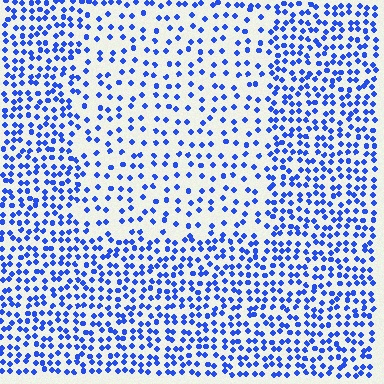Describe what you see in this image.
The image contains small blue elements arranged at two different densities. A rectangle-shaped region is visible where the elements are less densely packed than the surrounding area.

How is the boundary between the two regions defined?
The boundary is defined by a change in element density (approximately 1.9x ratio). All elements are the same color, size, and shape.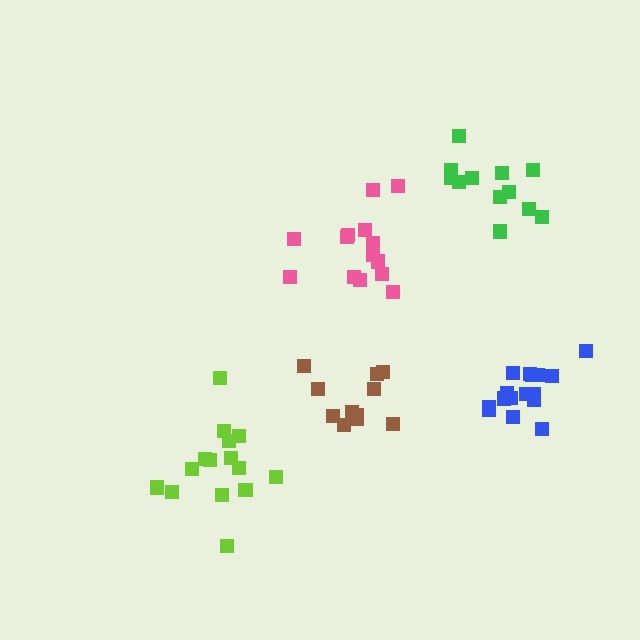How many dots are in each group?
Group 1: 11 dots, Group 2: 12 dots, Group 3: 16 dots, Group 4: 14 dots, Group 5: 15 dots (68 total).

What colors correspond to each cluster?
The clusters are colored: brown, green, blue, pink, lime.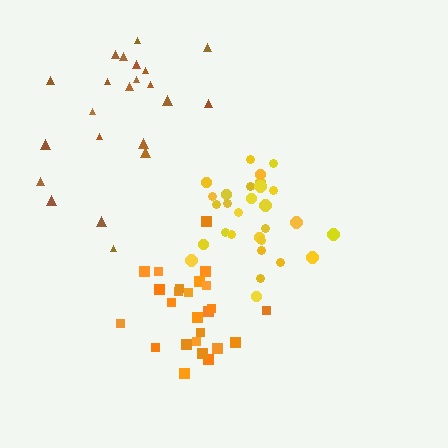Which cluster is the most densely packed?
Yellow.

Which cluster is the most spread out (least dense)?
Brown.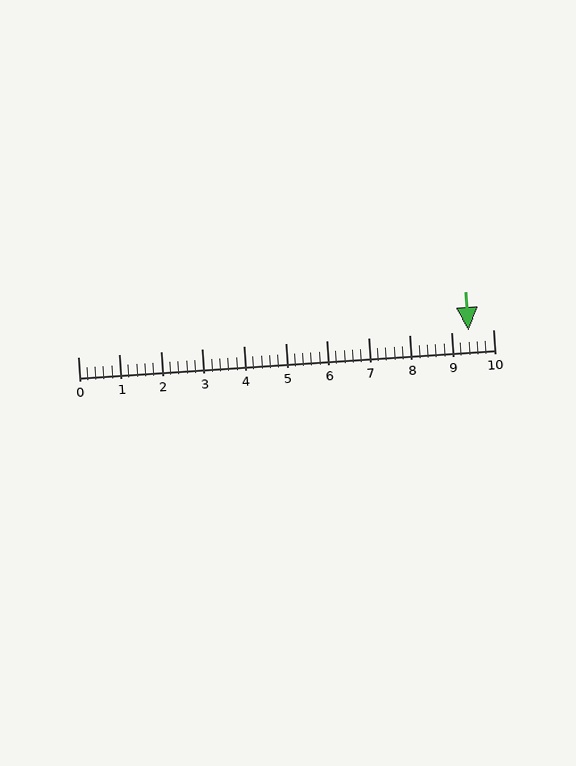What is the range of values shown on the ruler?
The ruler shows values from 0 to 10.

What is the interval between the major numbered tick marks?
The major tick marks are spaced 1 units apart.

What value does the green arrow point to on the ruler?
The green arrow points to approximately 9.4.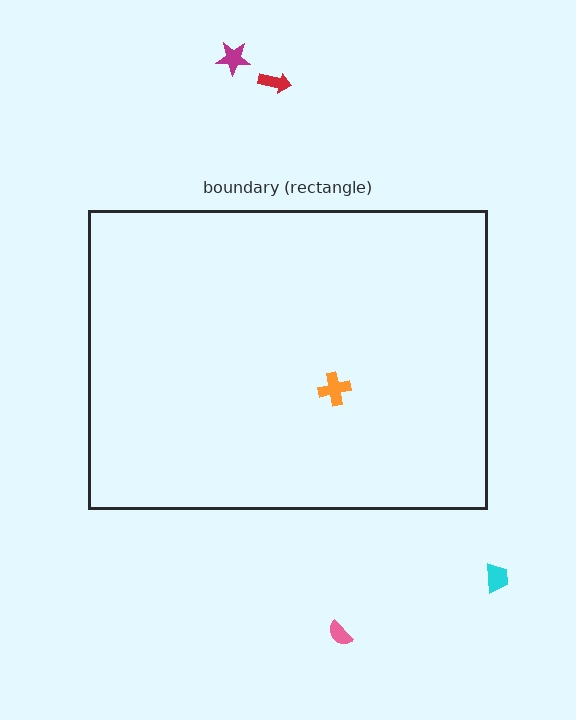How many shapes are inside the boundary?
1 inside, 4 outside.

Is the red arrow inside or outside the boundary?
Outside.